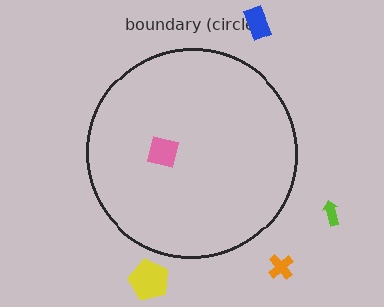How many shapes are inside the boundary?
1 inside, 4 outside.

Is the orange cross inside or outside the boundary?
Outside.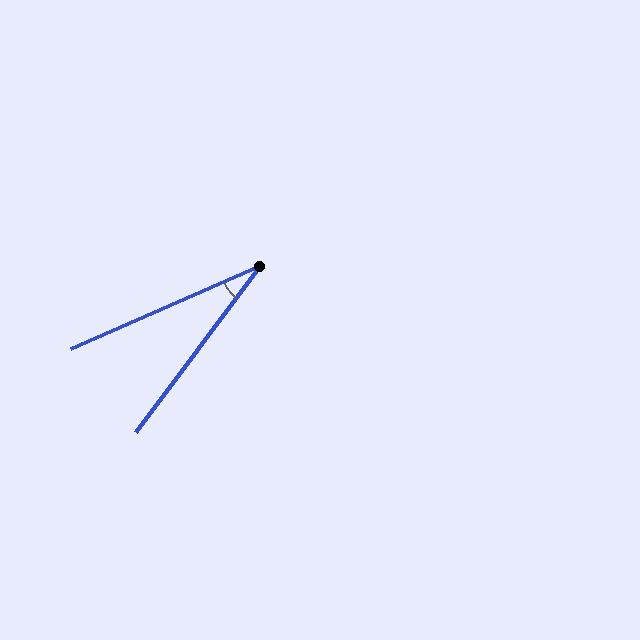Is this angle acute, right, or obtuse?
It is acute.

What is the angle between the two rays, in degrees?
Approximately 30 degrees.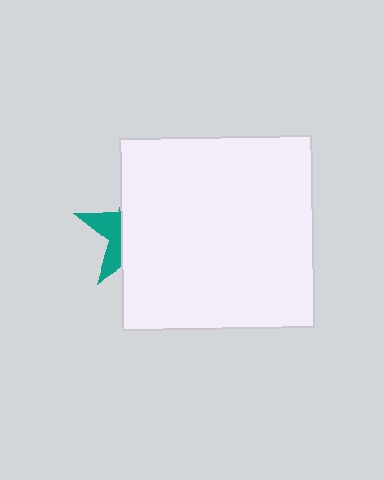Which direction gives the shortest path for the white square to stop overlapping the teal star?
Moving right gives the shortest separation.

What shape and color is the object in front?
The object in front is a white square.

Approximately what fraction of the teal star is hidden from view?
Roughly 70% of the teal star is hidden behind the white square.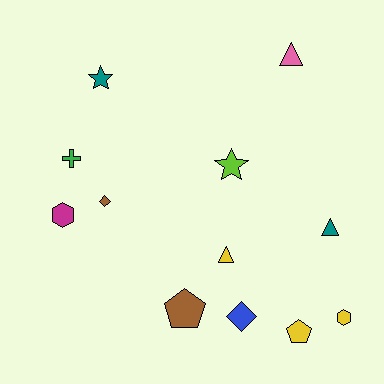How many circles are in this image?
There are no circles.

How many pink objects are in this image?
There is 1 pink object.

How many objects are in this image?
There are 12 objects.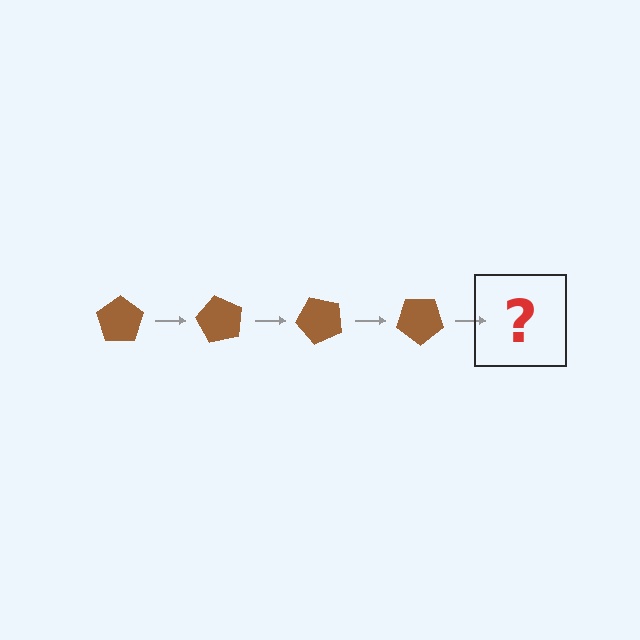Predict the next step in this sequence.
The next step is a brown pentagon rotated 240 degrees.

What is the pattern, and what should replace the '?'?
The pattern is that the pentagon rotates 60 degrees each step. The '?' should be a brown pentagon rotated 240 degrees.